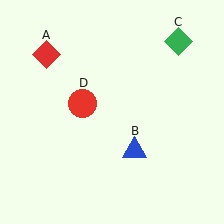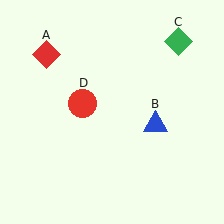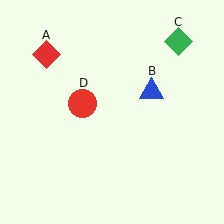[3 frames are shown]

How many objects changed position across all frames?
1 object changed position: blue triangle (object B).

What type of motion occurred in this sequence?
The blue triangle (object B) rotated counterclockwise around the center of the scene.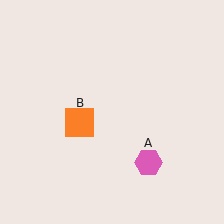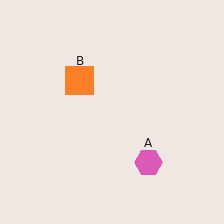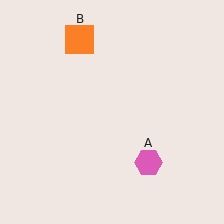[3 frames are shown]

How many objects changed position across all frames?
1 object changed position: orange square (object B).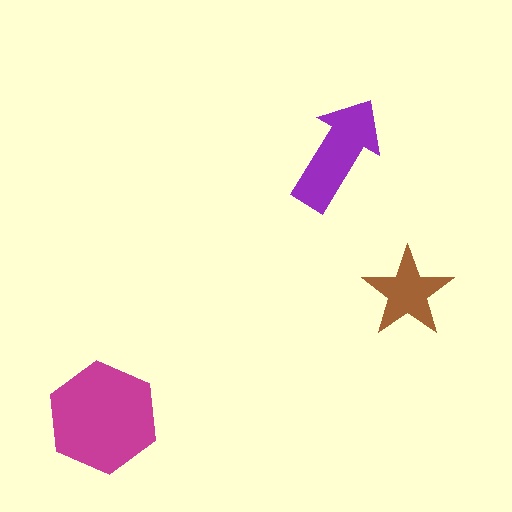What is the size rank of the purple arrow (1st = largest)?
2nd.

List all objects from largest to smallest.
The magenta hexagon, the purple arrow, the brown star.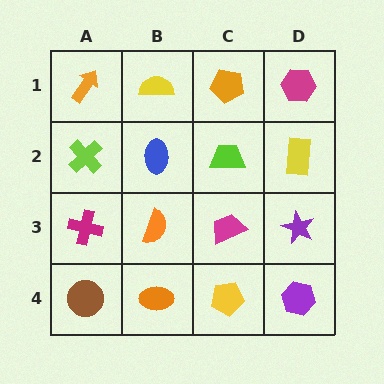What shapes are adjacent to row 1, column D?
A yellow rectangle (row 2, column D), an orange pentagon (row 1, column C).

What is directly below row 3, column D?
A purple hexagon.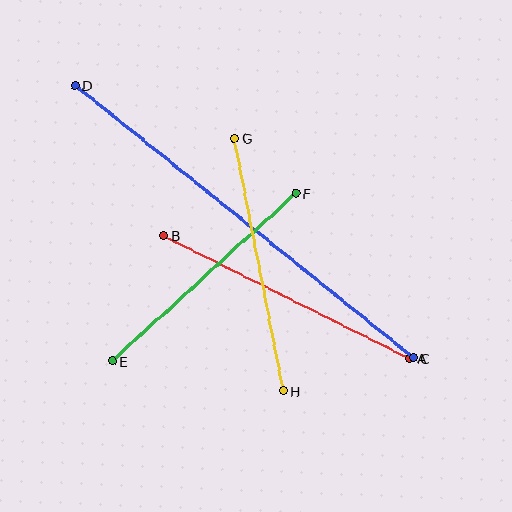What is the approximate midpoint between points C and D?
The midpoint is at approximately (244, 222) pixels.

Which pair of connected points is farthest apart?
Points C and D are farthest apart.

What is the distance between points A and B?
The distance is approximately 275 pixels.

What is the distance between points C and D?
The distance is approximately 434 pixels.